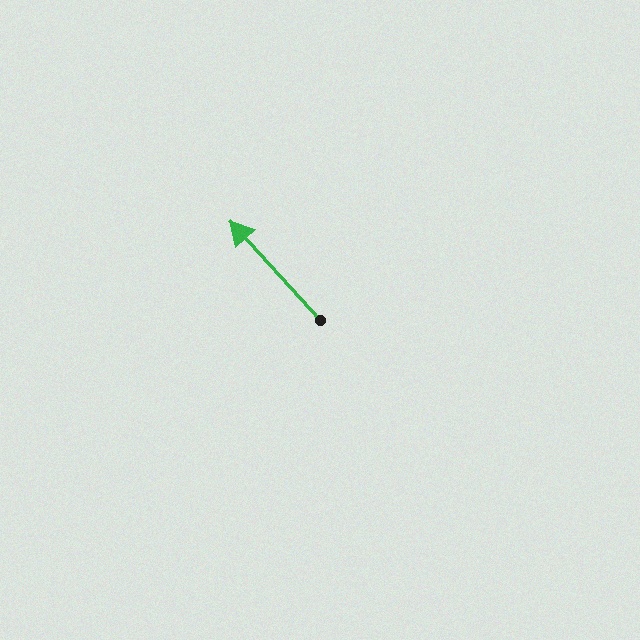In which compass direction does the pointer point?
Northwest.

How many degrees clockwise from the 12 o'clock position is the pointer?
Approximately 318 degrees.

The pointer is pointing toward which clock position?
Roughly 11 o'clock.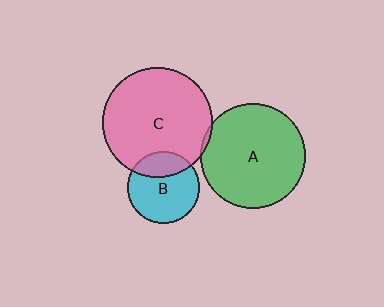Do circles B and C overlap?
Yes.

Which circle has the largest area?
Circle C (pink).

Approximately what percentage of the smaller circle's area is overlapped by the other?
Approximately 25%.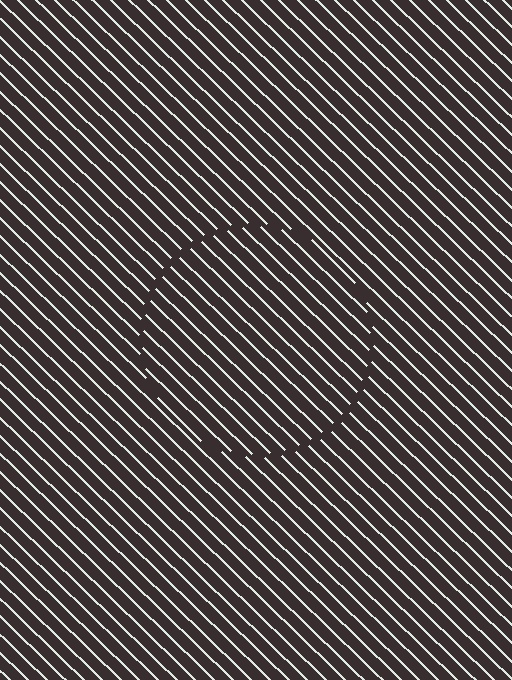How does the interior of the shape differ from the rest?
The interior of the shape contains the same grating, shifted by half a period — the contour is defined by the phase discontinuity where line-ends from the inner and outer gratings abut.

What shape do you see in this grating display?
An illusory circle. The interior of the shape contains the same grating, shifted by half a period — the contour is defined by the phase discontinuity where line-ends from the inner and outer gratings abut.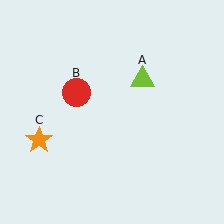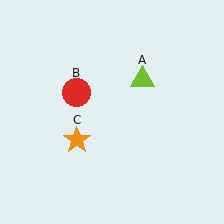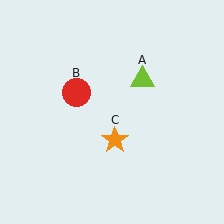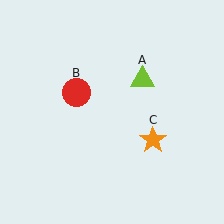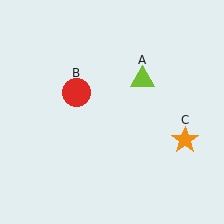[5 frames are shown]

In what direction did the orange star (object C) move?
The orange star (object C) moved right.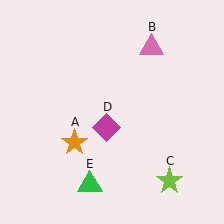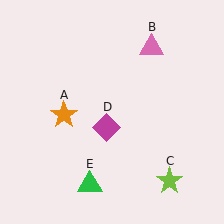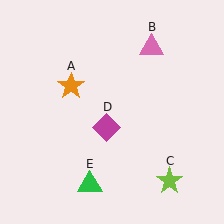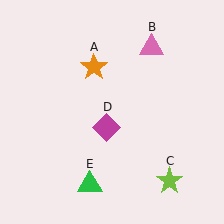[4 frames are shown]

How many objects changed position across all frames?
1 object changed position: orange star (object A).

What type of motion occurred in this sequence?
The orange star (object A) rotated clockwise around the center of the scene.